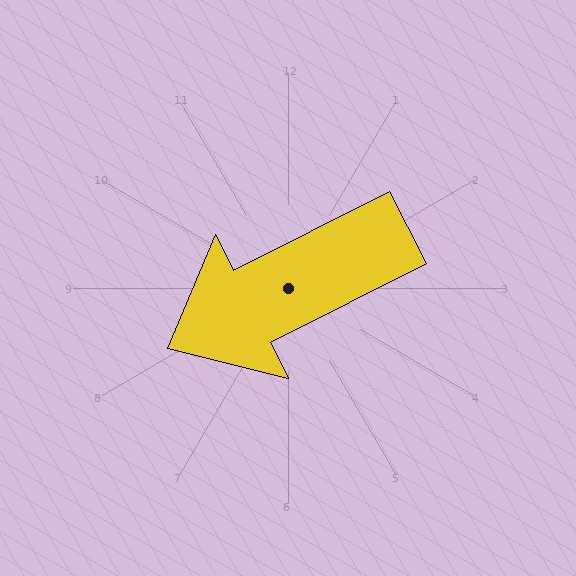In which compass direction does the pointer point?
Southwest.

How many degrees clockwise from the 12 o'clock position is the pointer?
Approximately 243 degrees.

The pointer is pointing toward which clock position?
Roughly 8 o'clock.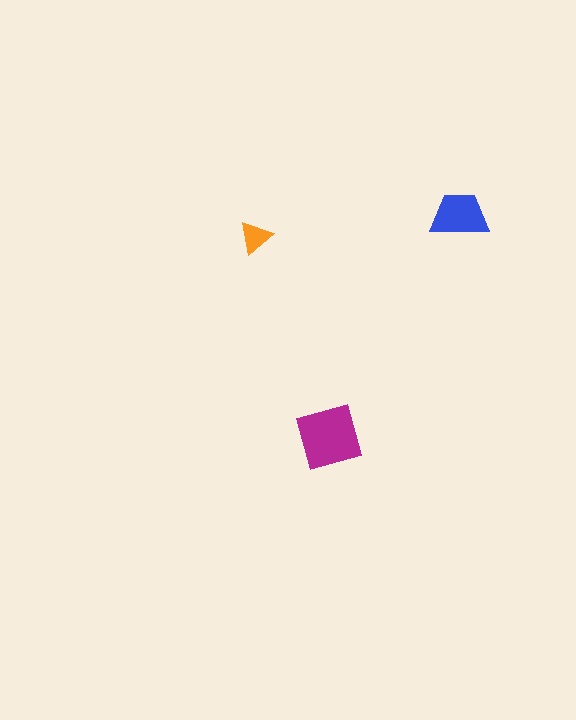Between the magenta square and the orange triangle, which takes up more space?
The magenta square.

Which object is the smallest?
The orange triangle.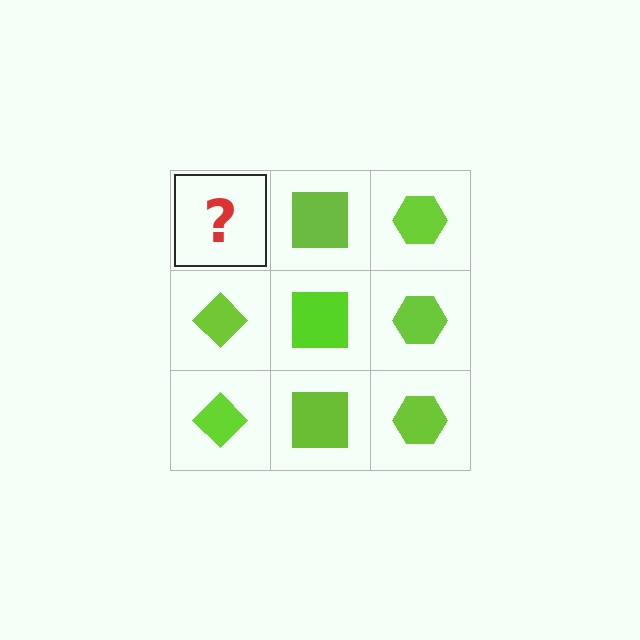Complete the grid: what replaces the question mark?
The question mark should be replaced with a lime diamond.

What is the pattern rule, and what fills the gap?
The rule is that each column has a consistent shape. The gap should be filled with a lime diamond.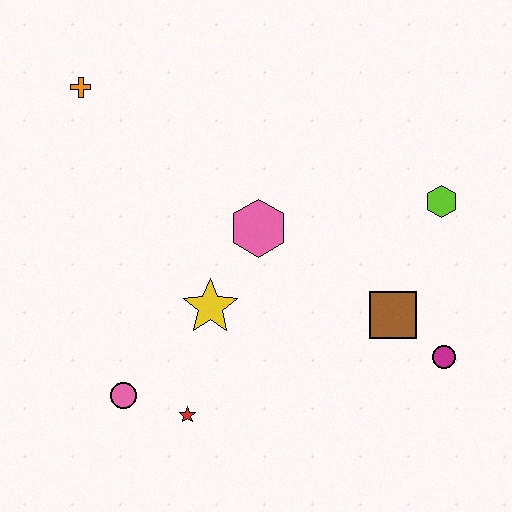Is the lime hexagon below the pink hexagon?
No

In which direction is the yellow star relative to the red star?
The yellow star is above the red star.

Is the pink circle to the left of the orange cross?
No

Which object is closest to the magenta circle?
The brown square is closest to the magenta circle.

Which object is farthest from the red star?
The orange cross is farthest from the red star.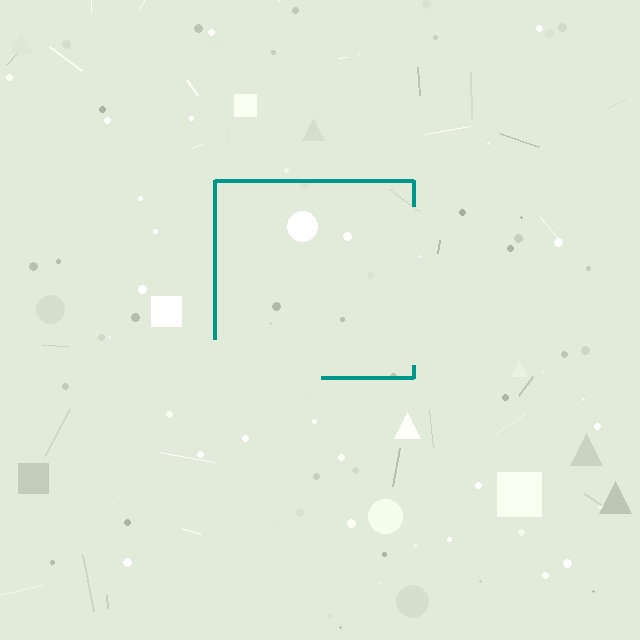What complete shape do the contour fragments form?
The contour fragments form a square.